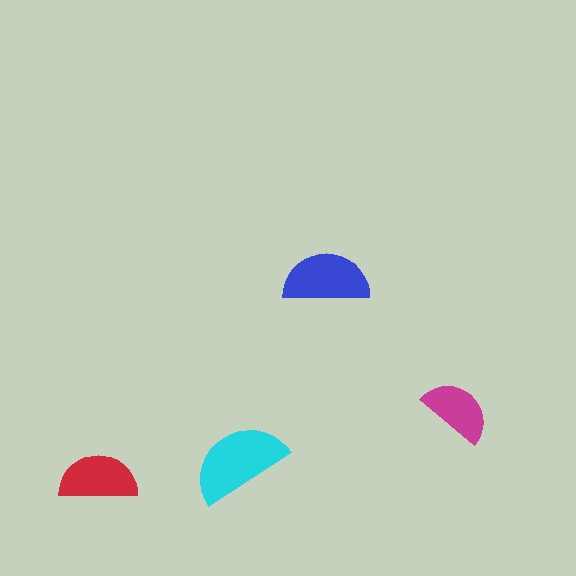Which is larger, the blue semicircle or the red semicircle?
The blue one.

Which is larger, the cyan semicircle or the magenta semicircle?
The cyan one.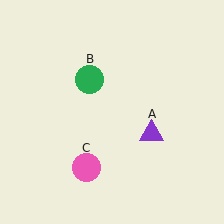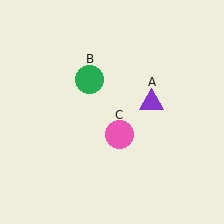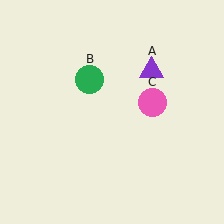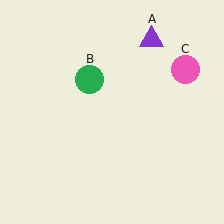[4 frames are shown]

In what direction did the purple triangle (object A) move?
The purple triangle (object A) moved up.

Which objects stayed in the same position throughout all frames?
Green circle (object B) remained stationary.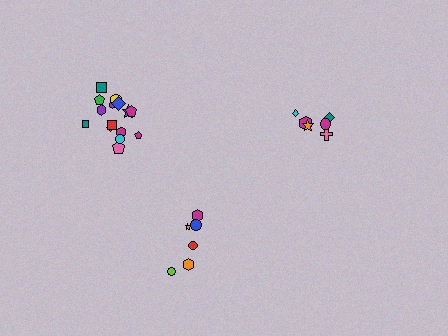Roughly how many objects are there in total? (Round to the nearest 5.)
Roughly 25 objects in total.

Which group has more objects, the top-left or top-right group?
The top-left group.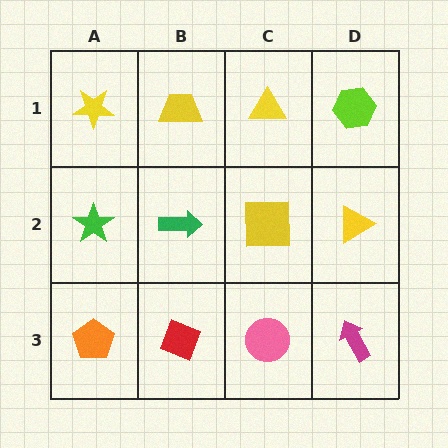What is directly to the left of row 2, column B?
A green star.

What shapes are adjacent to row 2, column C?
A yellow triangle (row 1, column C), a pink circle (row 3, column C), a green arrow (row 2, column B), a yellow triangle (row 2, column D).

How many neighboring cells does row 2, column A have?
3.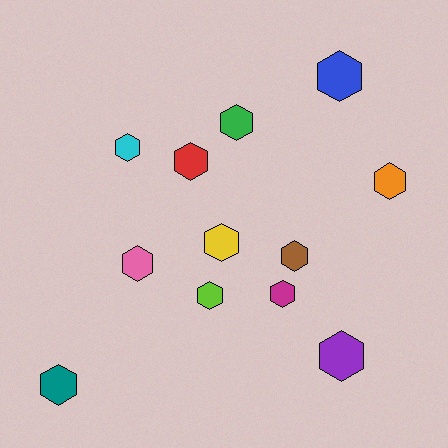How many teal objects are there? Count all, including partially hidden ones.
There is 1 teal object.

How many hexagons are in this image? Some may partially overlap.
There are 12 hexagons.